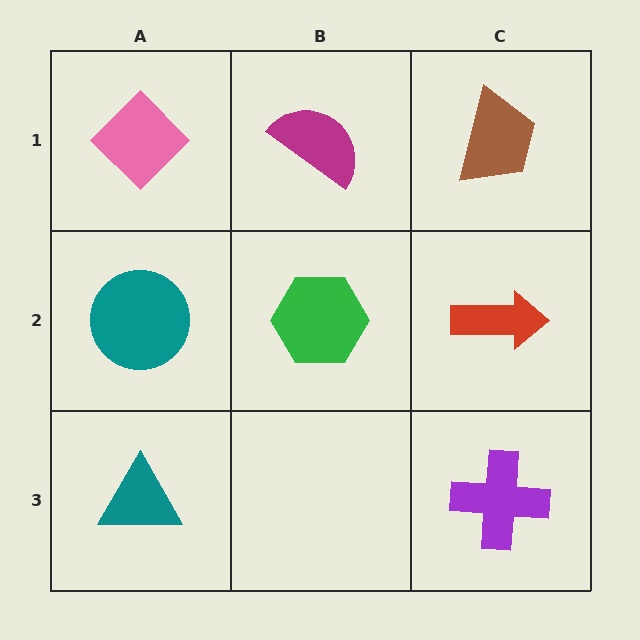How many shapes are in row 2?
3 shapes.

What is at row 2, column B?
A green hexagon.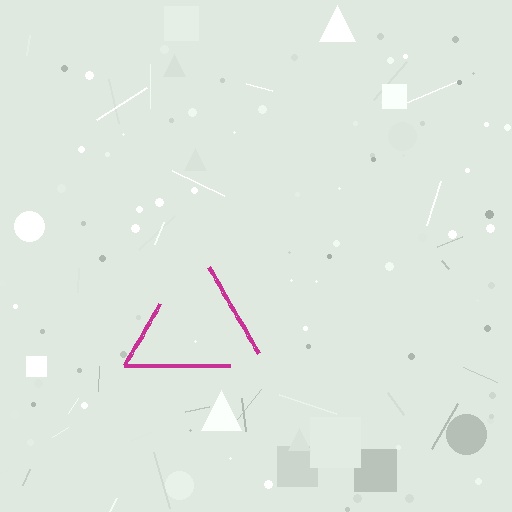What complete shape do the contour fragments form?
The contour fragments form a triangle.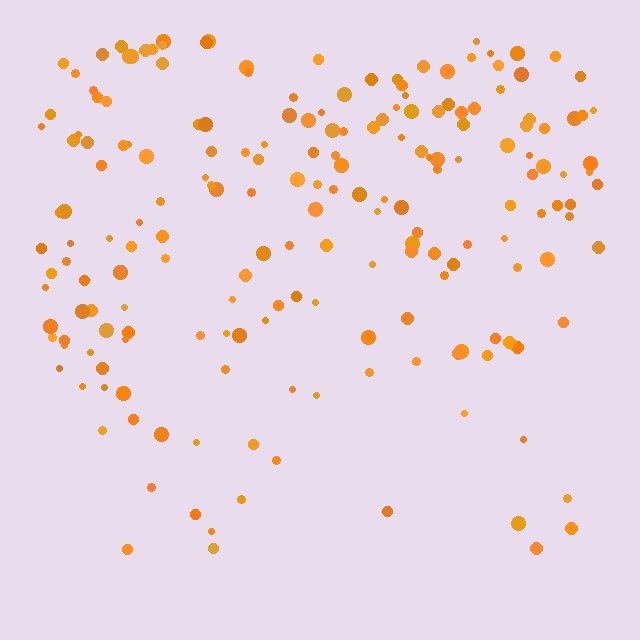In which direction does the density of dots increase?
From bottom to top, with the top side densest.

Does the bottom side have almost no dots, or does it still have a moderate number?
Still a moderate number, just noticeably fewer than the top.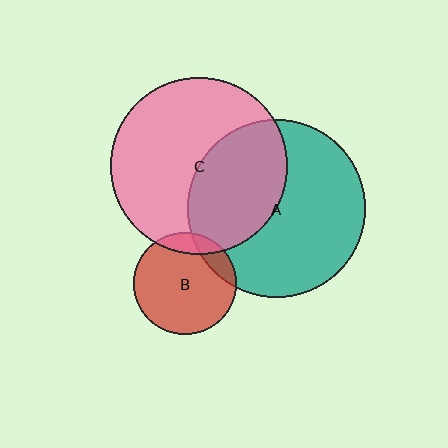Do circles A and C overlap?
Yes.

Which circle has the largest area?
Circle A (teal).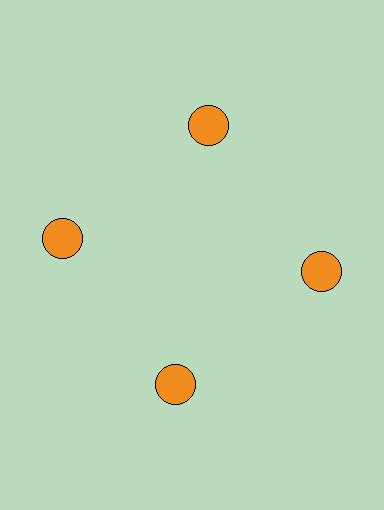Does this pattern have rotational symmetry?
Yes, this pattern has 4-fold rotational symmetry. It looks the same after rotating 90 degrees around the center.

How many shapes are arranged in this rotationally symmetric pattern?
There are 4 shapes, arranged in 4 groups of 1.